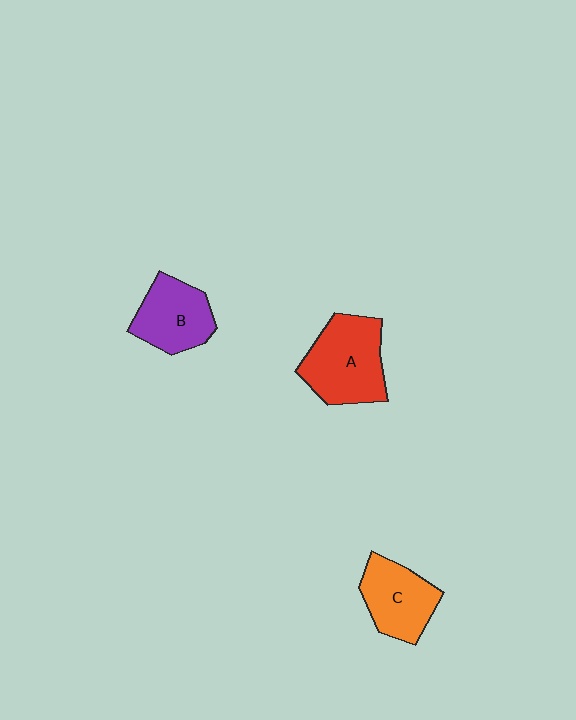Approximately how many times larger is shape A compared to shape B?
Approximately 1.3 times.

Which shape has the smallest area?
Shape B (purple).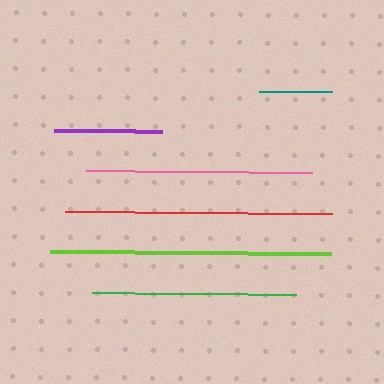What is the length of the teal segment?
The teal segment is approximately 73 pixels long.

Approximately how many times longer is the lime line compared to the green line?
The lime line is approximately 1.4 times the length of the green line.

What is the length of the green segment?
The green segment is approximately 204 pixels long.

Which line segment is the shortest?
The teal line is the shortest at approximately 73 pixels.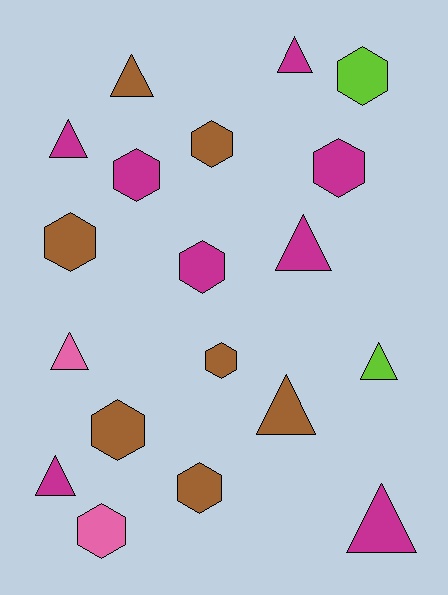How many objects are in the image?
There are 19 objects.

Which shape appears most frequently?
Hexagon, with 10 objects.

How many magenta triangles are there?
There are 5 magenta triangles.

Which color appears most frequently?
Magenta, with 8 objects.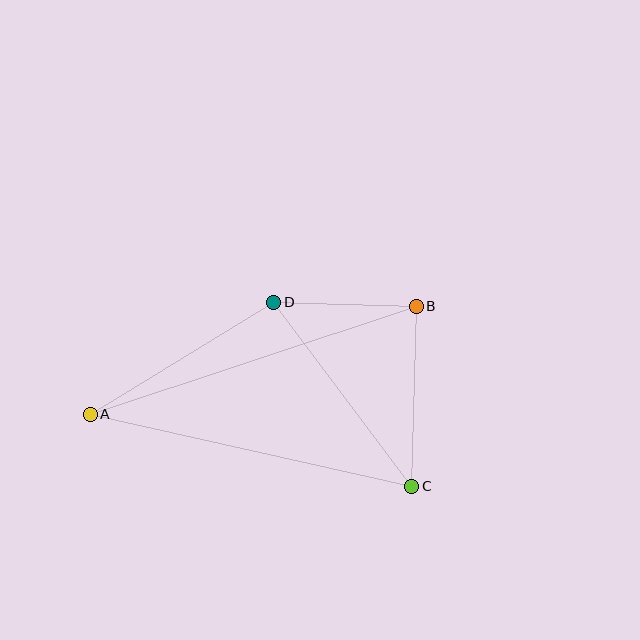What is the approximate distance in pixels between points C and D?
The distance between C and D is approximately 230 pixels.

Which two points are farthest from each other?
Points A and B are farthest from each other.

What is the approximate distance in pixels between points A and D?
The distance between A and D is approximately 215 pixels.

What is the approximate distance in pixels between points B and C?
The distance between B and C is approximately 180 pixels.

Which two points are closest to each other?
Points B and D are closest to each other.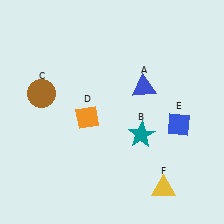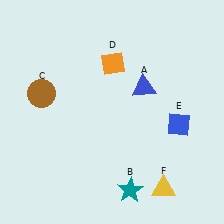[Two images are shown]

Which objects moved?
The objects that moved are: the teal star (B), the orange diamond (D).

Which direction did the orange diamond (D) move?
The orange diamond (D) moved up.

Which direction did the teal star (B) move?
The teal star (B) moved down.